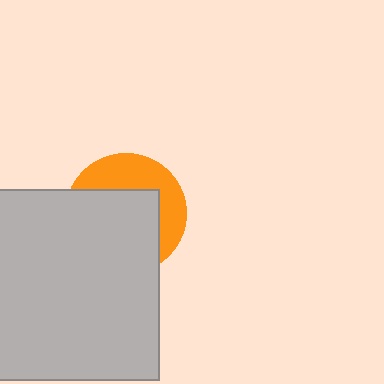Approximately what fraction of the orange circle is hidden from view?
Roughly 61% of the orange circle is hidden behind the light gray square.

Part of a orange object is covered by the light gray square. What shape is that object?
It is a circle.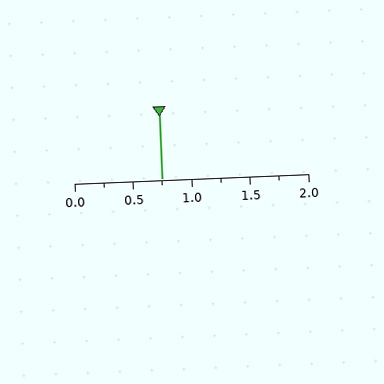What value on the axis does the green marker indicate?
The marker indicates approximately 0.75.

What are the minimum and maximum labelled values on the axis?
The axis runs from 0.0 to 2.0.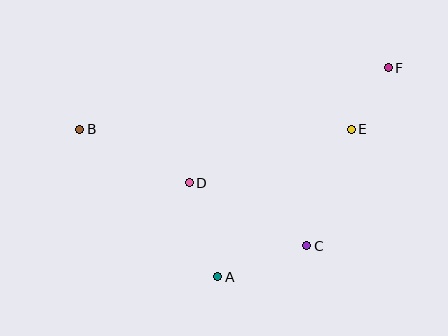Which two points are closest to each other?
Points E and F are closest to each other.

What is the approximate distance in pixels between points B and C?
The distance between B and C is approximately 255 pixels.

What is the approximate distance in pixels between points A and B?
The distance between A and B is approximately 202 pixels.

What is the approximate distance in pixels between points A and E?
The distance between A and E is approximately 199 pixels.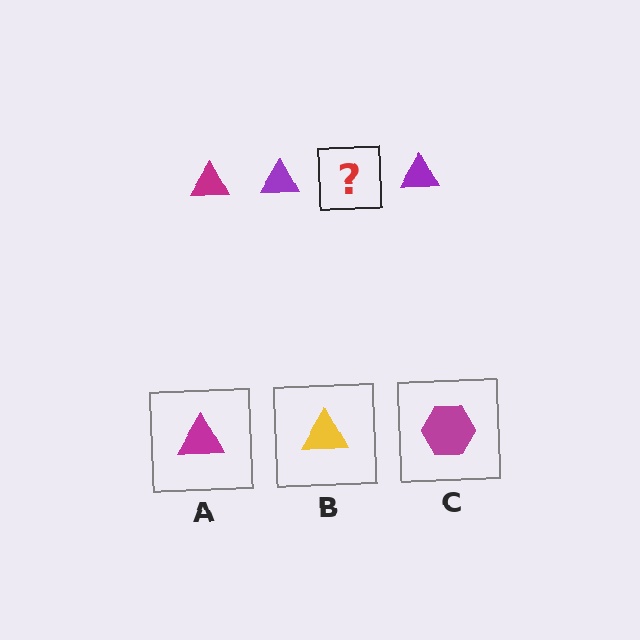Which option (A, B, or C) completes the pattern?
A.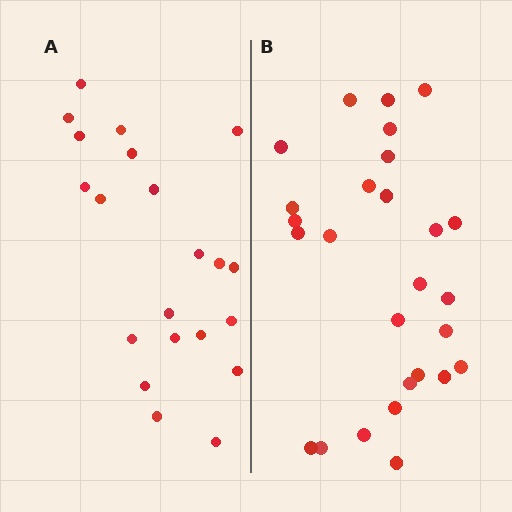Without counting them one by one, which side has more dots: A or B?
Region B (the right region) has more dots.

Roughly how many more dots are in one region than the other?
Region B has about 6 more dots than region A.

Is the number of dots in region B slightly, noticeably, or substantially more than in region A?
Region B has noticeably more, but not dramatically so. The ratio is roughly 1.3 to 1.